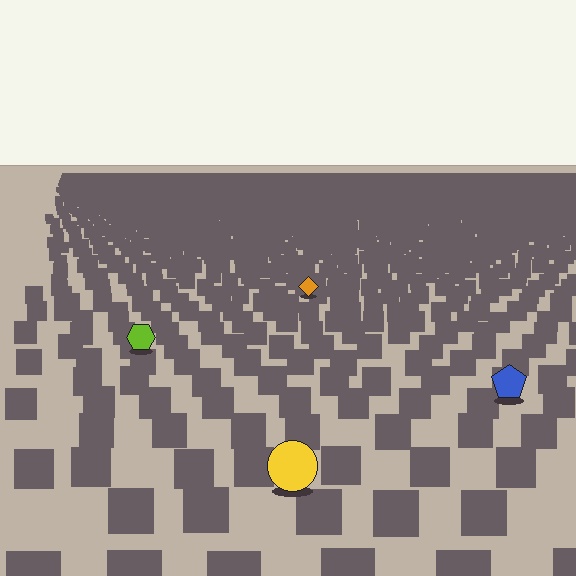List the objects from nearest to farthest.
From nearest to farthest: the yellow circle, the blue pentagon, the lime hexagon, the orange diamond.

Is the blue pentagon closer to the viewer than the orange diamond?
Yes. The blue pentagon is closer — you can tell from the texture gradient: the ground texture is coarser near it.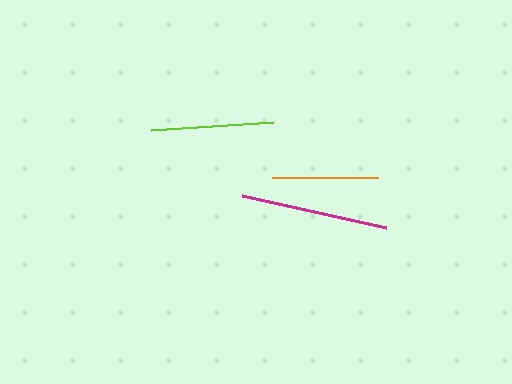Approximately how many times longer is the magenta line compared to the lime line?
The magenta line is approximately 1.2 times the length of the lime line.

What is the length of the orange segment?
The orange segment is approximately 105 pixels long.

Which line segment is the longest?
The magenta line is the longest at approximately 148 pixels.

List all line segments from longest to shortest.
From longest to shortest: magenta, lime, orange.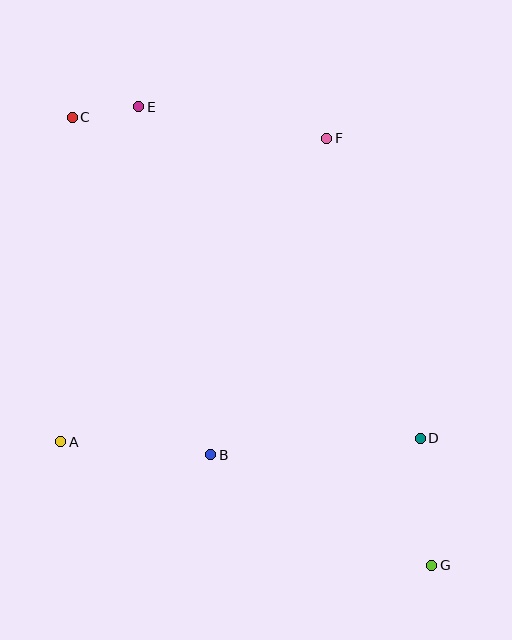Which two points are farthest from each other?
Points C and G are farthest from each other.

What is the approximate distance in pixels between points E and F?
The distance between E and F is approximately 190 pixels.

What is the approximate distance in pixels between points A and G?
The distance between A and G is approximately 391 pixels.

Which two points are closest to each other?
Points C and E are closest to each other.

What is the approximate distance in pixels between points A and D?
The distance between A and D is approximately 360 pixels.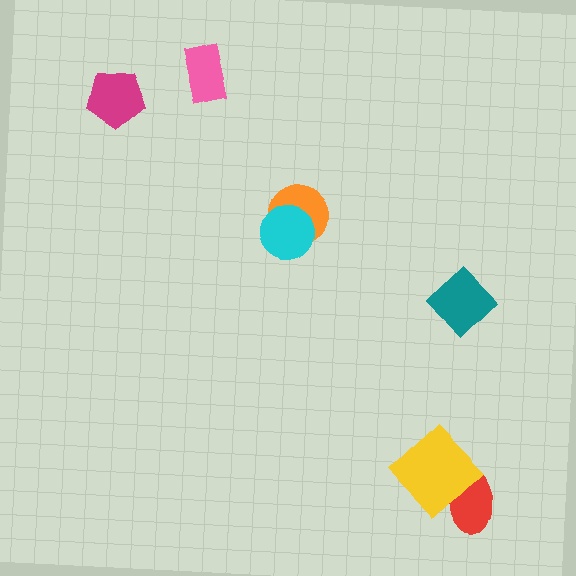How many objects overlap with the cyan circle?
1 object overlaps with the cyan circle.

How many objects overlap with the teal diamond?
0 objects overlap with the teal diamond.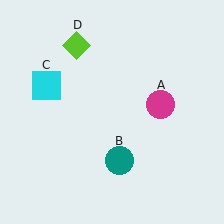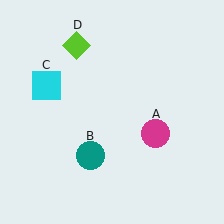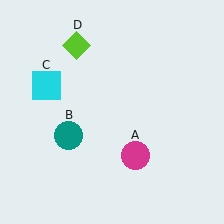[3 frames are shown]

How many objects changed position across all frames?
2 objects changed position: magenta circle (object A), teal circle (object B).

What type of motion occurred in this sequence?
The magenta circle (object A), teal circle (object B) rotated clockwise around the center of the scene.